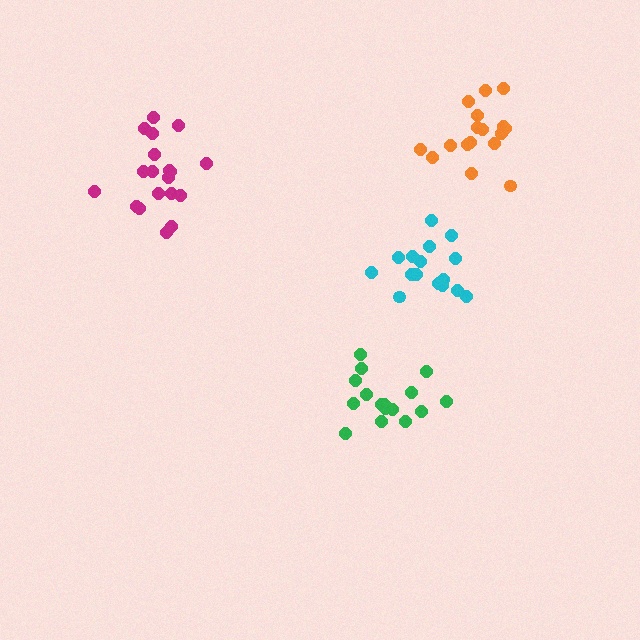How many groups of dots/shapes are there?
There are 4 groups.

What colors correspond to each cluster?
The clusters are colored: green, magenta, orange, cyan.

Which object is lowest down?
The green cluster is bottommost.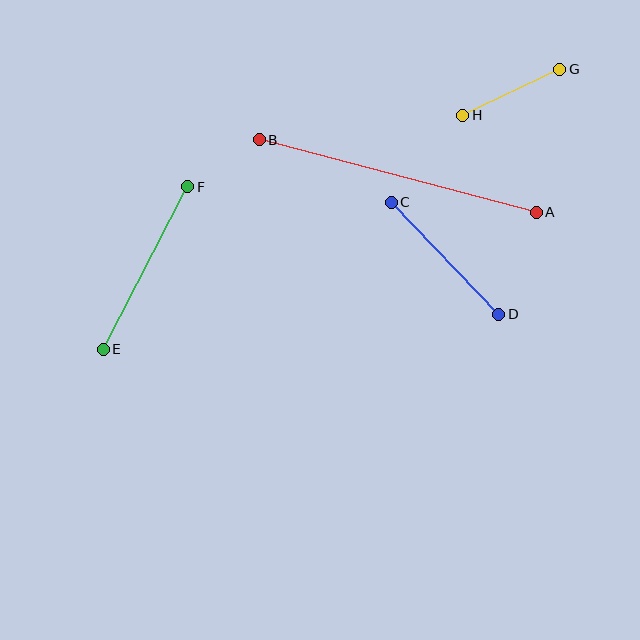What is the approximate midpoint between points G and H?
The midpoint is at approximately (511, 92) pixels.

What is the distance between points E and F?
The distance is approximately 183 pixels.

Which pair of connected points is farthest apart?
Points A and B are farthest apart.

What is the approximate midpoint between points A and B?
The midpoint is at approximately (398, 176) pixels.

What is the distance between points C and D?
The distance is approximately 155 pixels.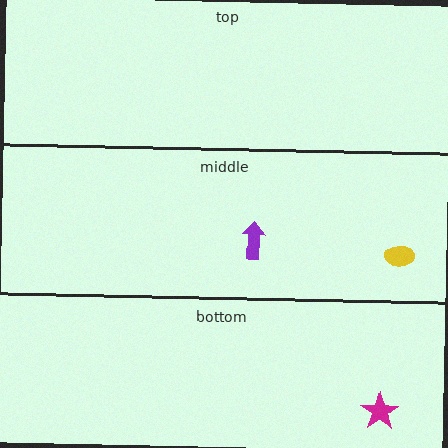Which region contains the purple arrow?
The middle region.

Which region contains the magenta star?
The bottom region.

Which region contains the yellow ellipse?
The middle region.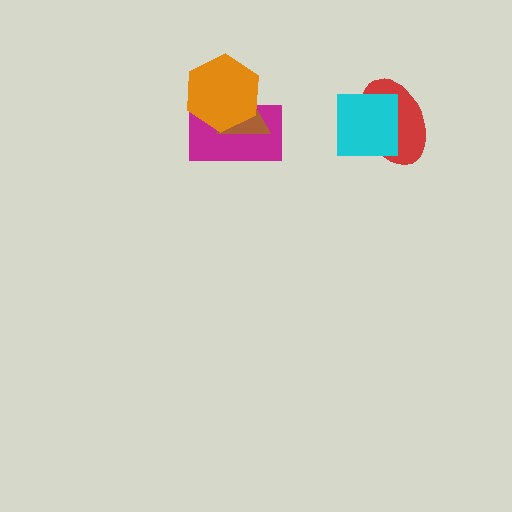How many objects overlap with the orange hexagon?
2 objects overlap with the orange hexagon.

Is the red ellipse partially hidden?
Yes, it is partially covered by another shape.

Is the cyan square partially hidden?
No, no other shape covers it.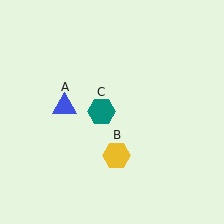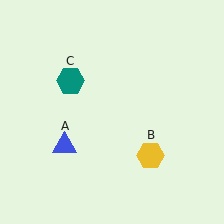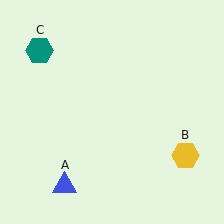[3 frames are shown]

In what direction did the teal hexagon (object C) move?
The teal hexagon (object C) moved up and to the left.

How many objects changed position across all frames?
3 objects changed position: blue triangle (object A), yellow hexagon (object B), teal hexagon (object C).